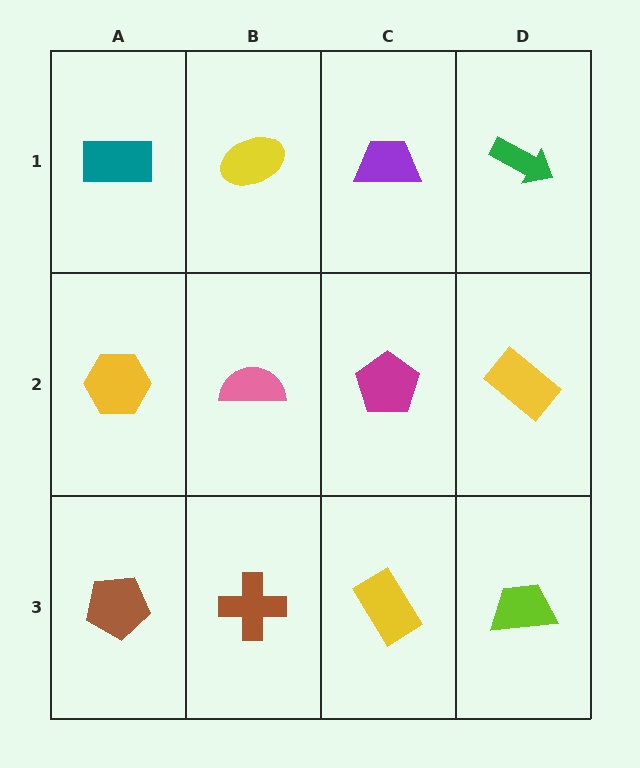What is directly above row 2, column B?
A yellow ellipse.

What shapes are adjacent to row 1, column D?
A yellow rectangle (row 2, column D), a purple trapezoid (row 1, column C).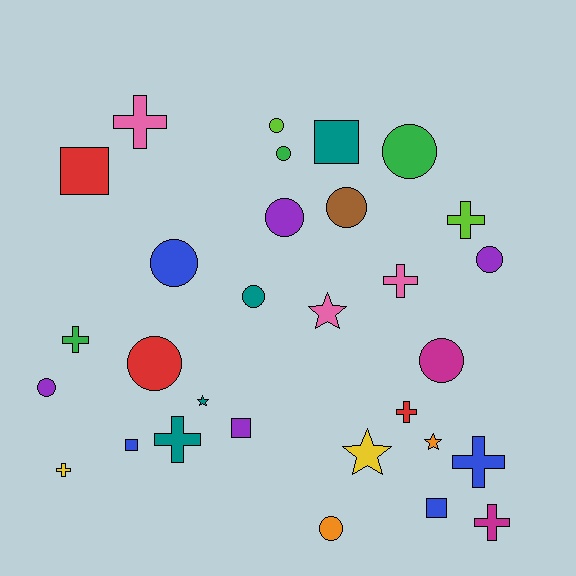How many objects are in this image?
There are 30 objects.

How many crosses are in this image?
There are 9 crosses.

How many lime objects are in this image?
There are 2 lime objects.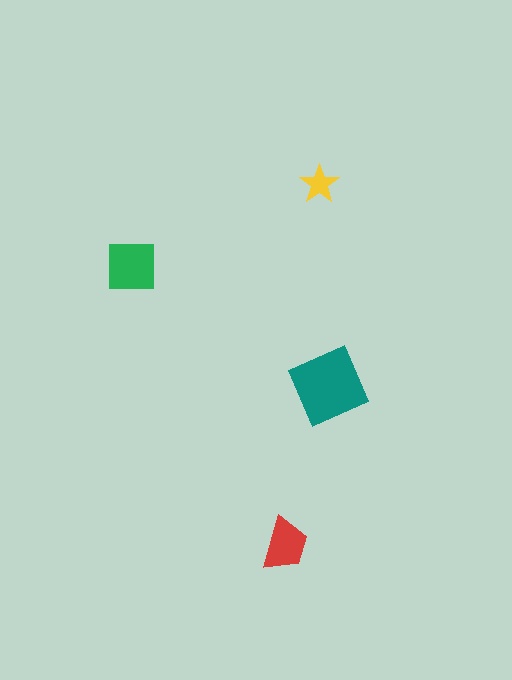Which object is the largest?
The teal diamond.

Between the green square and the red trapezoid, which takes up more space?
The green square.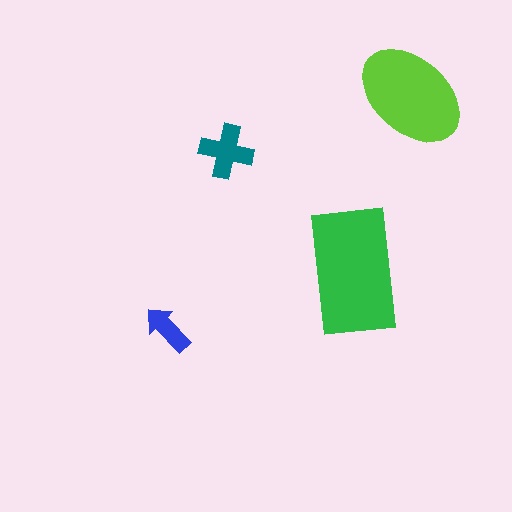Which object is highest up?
The lime ellipse is topmost.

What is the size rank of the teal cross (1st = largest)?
3rd.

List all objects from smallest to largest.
The blue arrow, the teal cross, the lime ellipse, the green rectangle.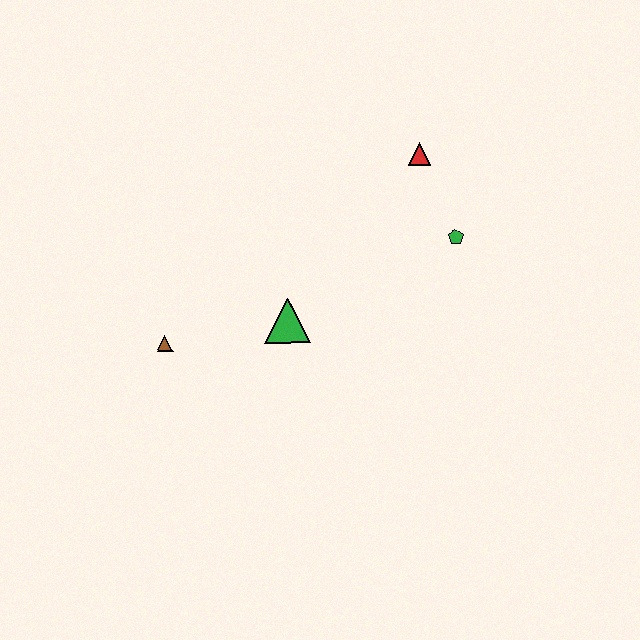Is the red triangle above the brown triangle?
Yes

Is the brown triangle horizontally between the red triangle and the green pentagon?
No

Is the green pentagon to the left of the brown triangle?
No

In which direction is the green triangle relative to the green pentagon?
The green triangle is to the left of the green pentagon.